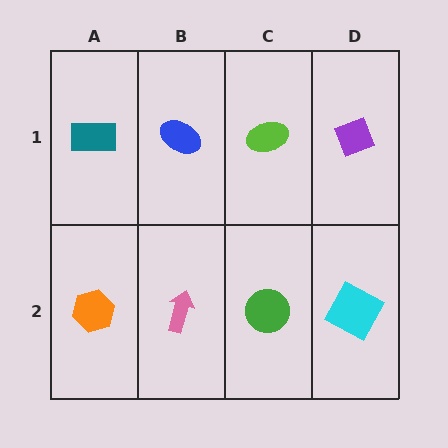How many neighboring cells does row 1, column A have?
2.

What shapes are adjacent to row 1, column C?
A green circle (row 2, column C), a blue ellipse (row 1, column B), a purple diamond (row 1, column D).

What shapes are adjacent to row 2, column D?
A purple diamond (row 1, column D), a green circle (row 2, column C).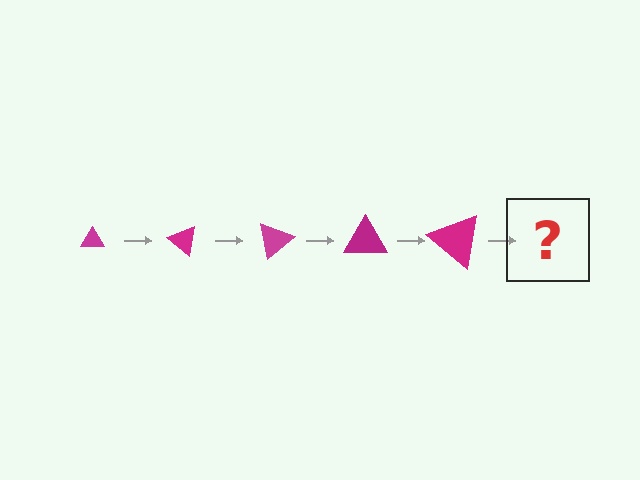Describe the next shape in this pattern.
It should be a triangle, larger than the previous one and rotated 200 degrees from the start.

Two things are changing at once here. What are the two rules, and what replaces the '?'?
The two rules are that the triangle grows larger each step and it rotates 40 degrees each step. The '?' should be a triangle, larger than the previous one and rotated 200 degrees from the start.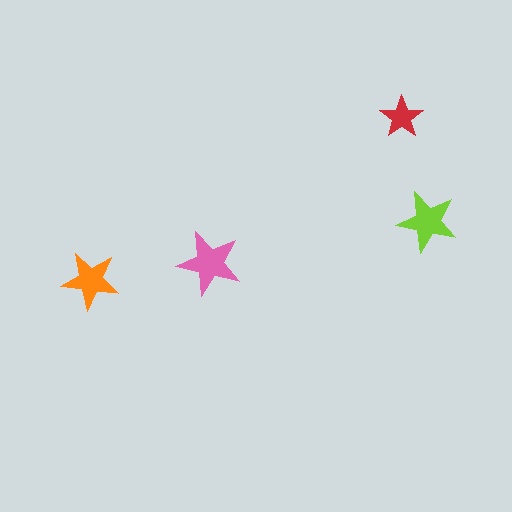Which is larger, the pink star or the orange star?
The pink one.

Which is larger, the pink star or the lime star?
The pink one.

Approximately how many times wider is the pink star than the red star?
About 1.5 times wider.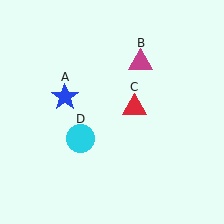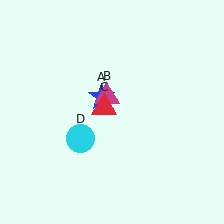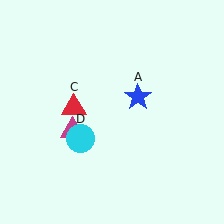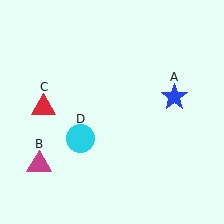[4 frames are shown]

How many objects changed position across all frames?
3 objects changed position: blue star (object A), magenta triangle (object B), red triangle (object C).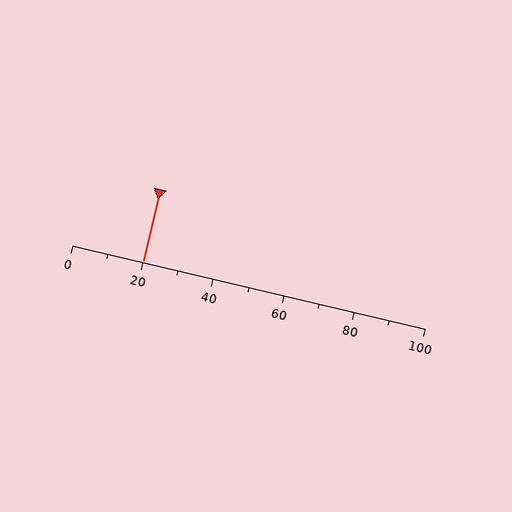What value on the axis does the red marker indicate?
The marker indicates approximately 20.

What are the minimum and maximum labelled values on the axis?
The axis runs from 0 to 100.